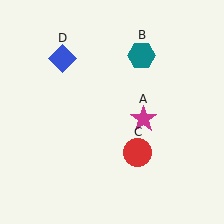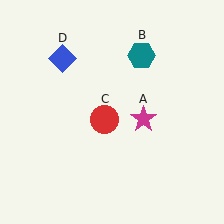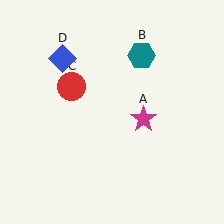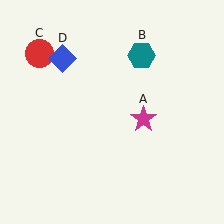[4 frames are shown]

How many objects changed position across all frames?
1 object changed position: red circle (object C).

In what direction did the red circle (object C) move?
The red circle (object C) moved up and to the left.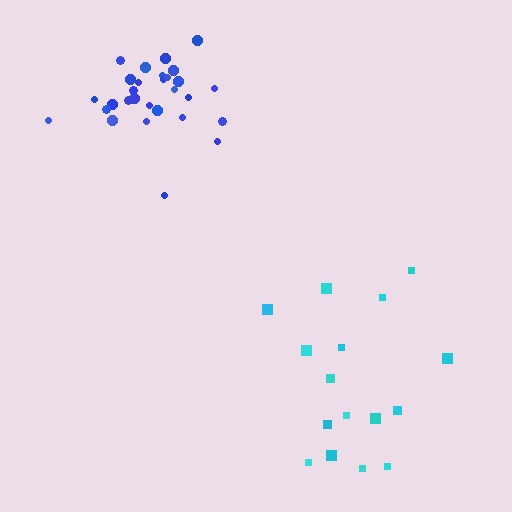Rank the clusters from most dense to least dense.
blue, cyan.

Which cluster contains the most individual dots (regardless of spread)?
Blue (29).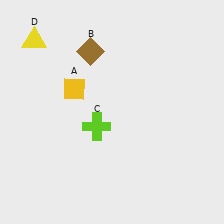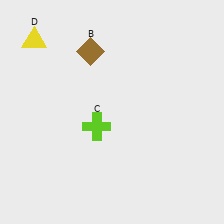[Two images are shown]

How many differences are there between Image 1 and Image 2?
There is 1 difference between the two images.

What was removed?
The yellow diamond (A) was removed in Image 2.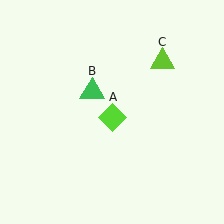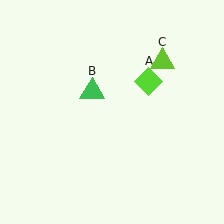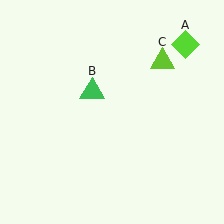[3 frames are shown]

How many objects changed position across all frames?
1 object changed position: lime diamond (object A).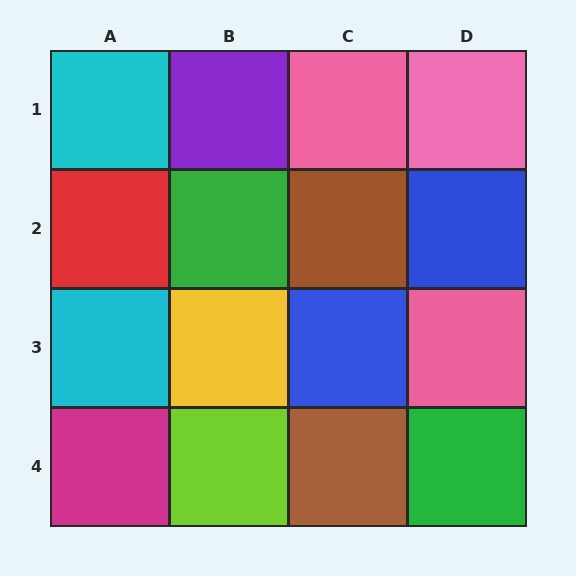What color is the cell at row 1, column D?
Pink.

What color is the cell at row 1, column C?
Pink.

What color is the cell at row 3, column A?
Cyan.